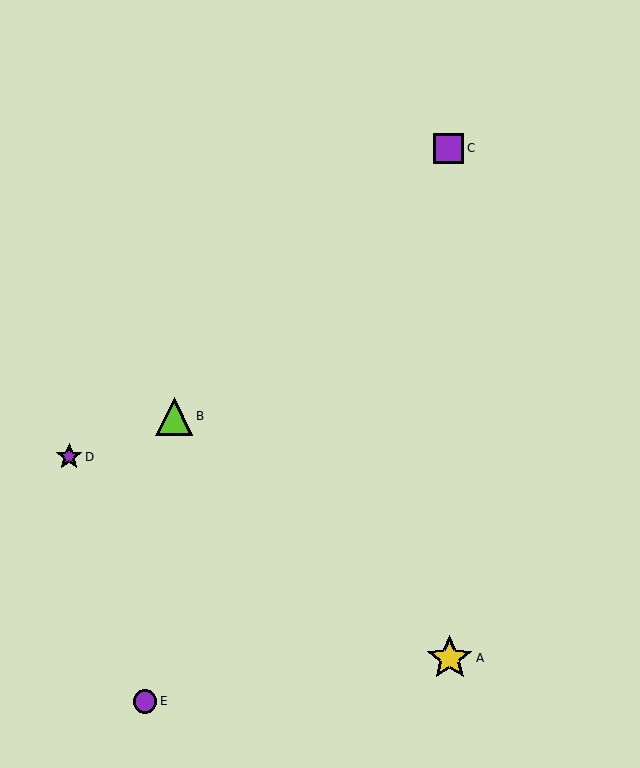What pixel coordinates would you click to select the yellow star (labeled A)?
Click at (450, 658) to select the yellow star A.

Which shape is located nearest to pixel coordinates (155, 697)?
The purple circle (labeled E) at (145, 701) is nearest to that location.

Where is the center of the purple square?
The center of the purple square is at (449, 148).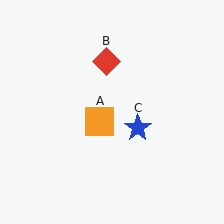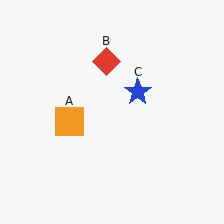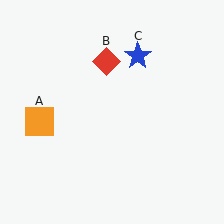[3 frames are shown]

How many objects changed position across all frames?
2 objects changed position: orange square (object A), blue star (object C).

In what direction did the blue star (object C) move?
The blue star (object C) moved up.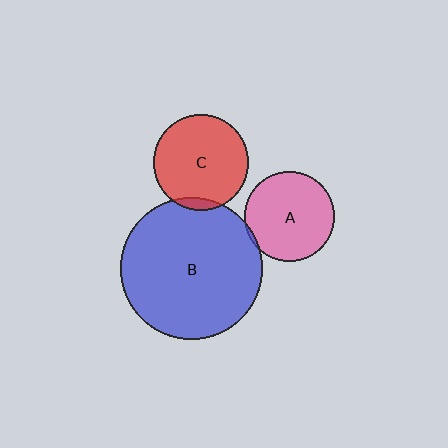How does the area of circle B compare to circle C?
Approximately 2.2 times.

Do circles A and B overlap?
Yes.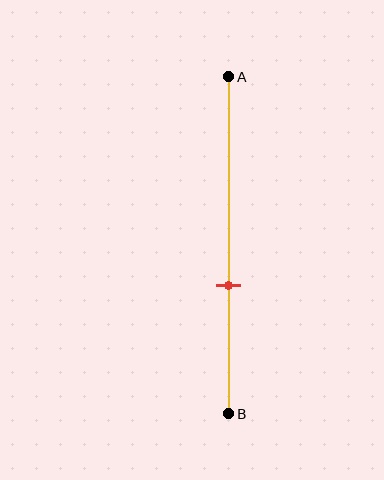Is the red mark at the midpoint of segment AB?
No, the mark is at about 60% from A, not at the 50% midpoint.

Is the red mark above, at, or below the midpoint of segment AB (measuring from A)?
The red mark is below the midpoint of segment AB.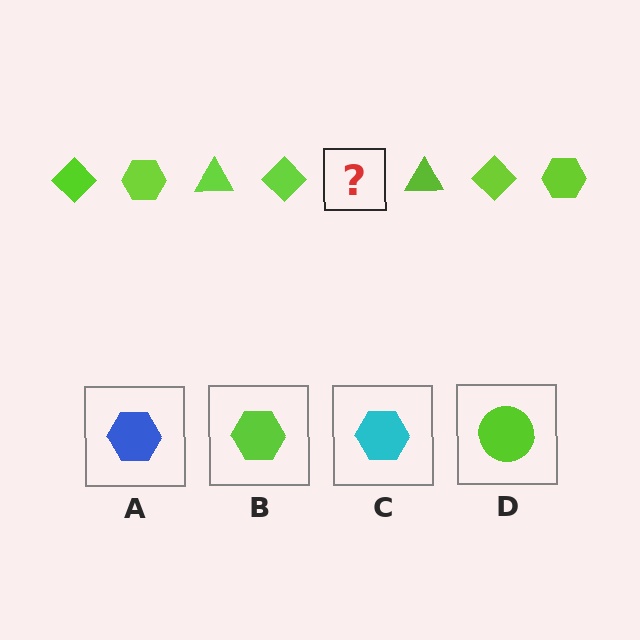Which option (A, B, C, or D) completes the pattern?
B.